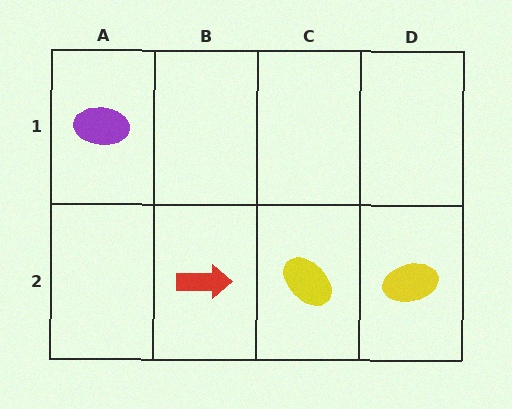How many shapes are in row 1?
1 shape.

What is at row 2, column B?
A red arrow.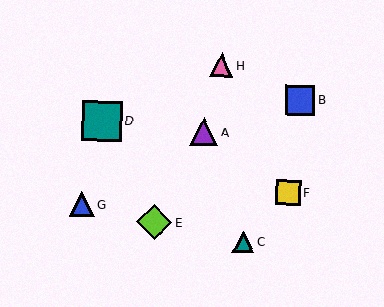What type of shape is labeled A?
Shape A is a purple triangle.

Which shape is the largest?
The teal square (labeled D) is the largest.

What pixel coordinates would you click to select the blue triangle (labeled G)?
Click at (82, 204) to select the blue triangle G.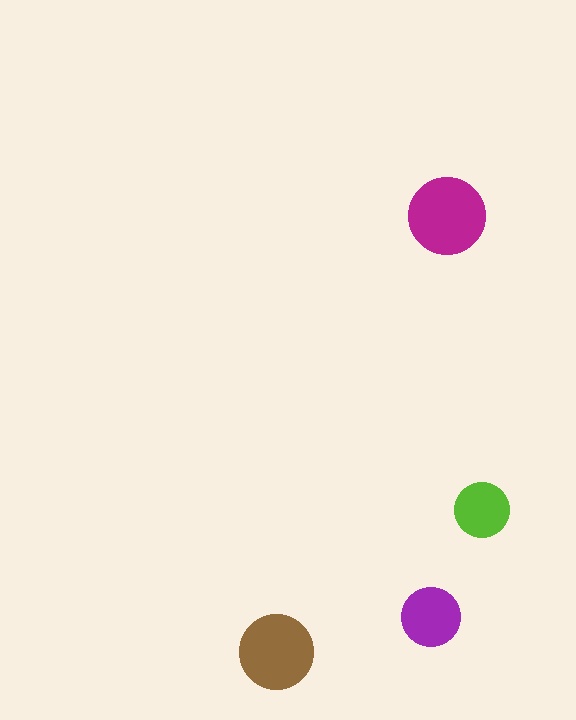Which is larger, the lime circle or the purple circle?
The purple one.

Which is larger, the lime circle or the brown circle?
The brown one.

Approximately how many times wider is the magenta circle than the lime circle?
About 1.5 times wider.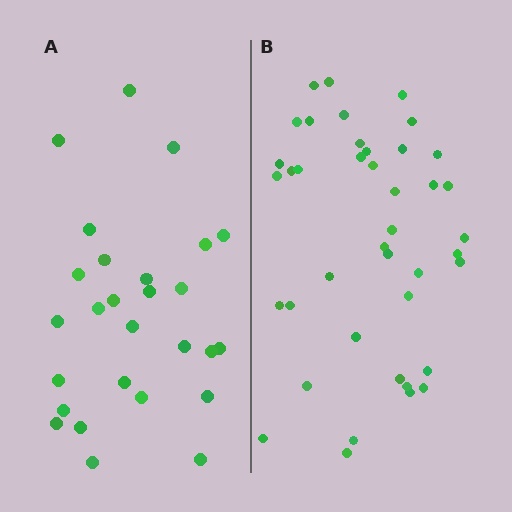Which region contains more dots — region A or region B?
Region B (the right region) has more dots.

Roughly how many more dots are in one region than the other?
Region B has approximately 15 more dots than region A.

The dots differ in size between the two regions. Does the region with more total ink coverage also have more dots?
No. Region A has more total ink coverage because its dots are larger, but region B actually contains more individual dots. Total area can be misleading — the number of items is what matters here.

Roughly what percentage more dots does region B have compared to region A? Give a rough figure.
About 50% more.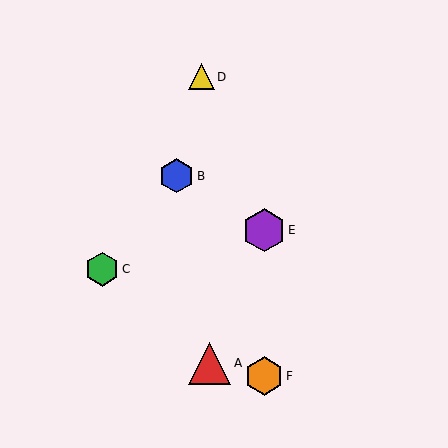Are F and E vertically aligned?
Yes, both are at x≈264.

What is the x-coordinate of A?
Object A is at x≈210.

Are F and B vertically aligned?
No, F is at x≈264 and B is at x≈176.